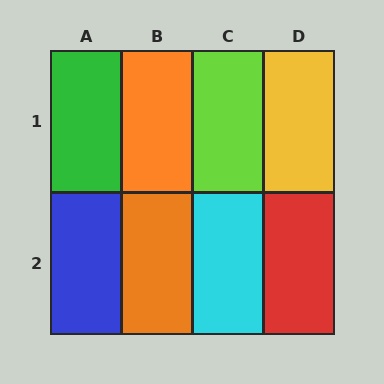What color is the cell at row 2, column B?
Orange.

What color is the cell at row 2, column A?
Blue.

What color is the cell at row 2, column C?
Cyan.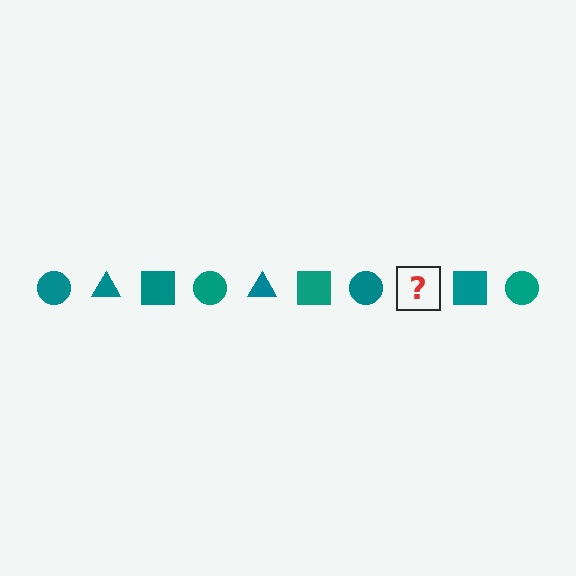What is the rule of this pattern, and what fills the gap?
The rule is that the pattern cycles through circle, triangle, square shapes in teal. The gap should be filled with a teal triangle.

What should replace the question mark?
The question mark should be replaced with a teal triangle.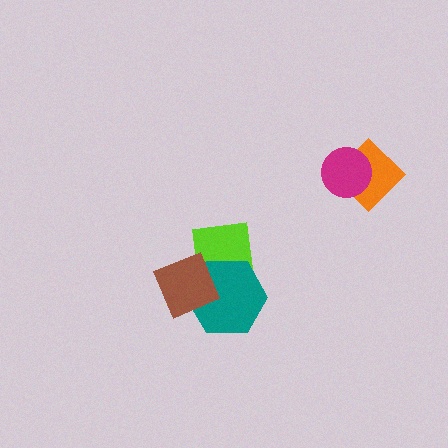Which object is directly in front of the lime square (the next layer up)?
The teal hexagon is directly in front of the lime square.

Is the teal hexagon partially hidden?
Yes, it is partially covered by another shape.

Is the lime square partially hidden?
Yes, it is partially covered by another shape.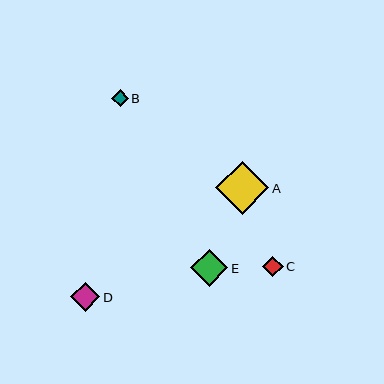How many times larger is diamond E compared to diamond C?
Diamond E is approximately 1.8 times the size of diamond C.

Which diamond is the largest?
Diamond A is the largest with a size of approximately 53 pixels.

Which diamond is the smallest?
Diamond B is the smallest with a size of approximately 17 pixels.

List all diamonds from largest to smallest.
From largest to smallest: A, E, D, C, B.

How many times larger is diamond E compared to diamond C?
Diamond E is approximately 1.8 times the size of diamond C.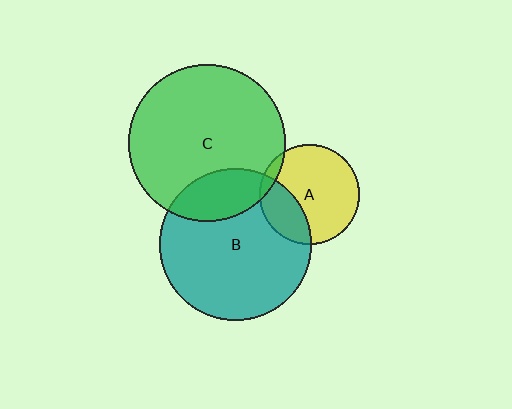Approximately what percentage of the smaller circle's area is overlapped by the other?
Approximately 5%.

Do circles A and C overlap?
Yes.